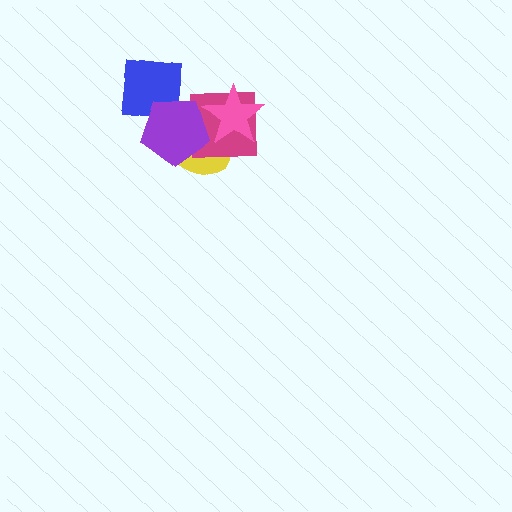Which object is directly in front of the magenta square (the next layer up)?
The pink star is directly in front of the magenta square.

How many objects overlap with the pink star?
3 objects overlap with the pink star.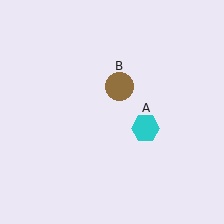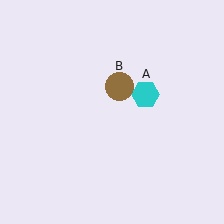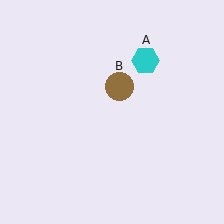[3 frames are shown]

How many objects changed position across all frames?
1 object changed position: cyan hexagon (object A).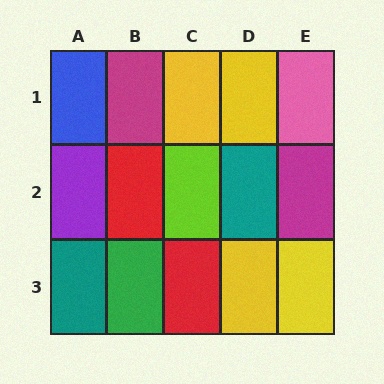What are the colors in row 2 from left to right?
Purple, red, lime, teal, magenta.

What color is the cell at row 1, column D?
Yellow.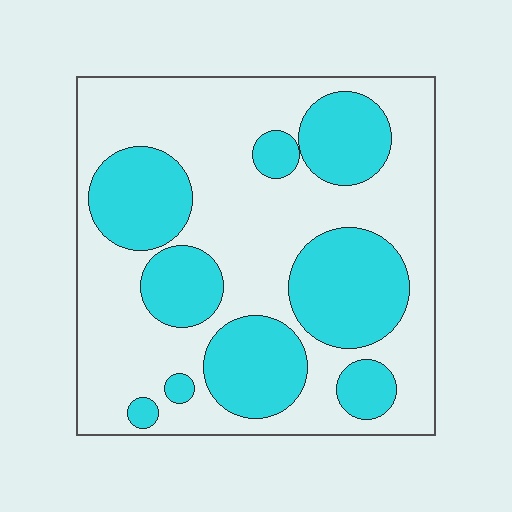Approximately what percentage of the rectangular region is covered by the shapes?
Approximately 35%.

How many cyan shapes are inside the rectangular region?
9.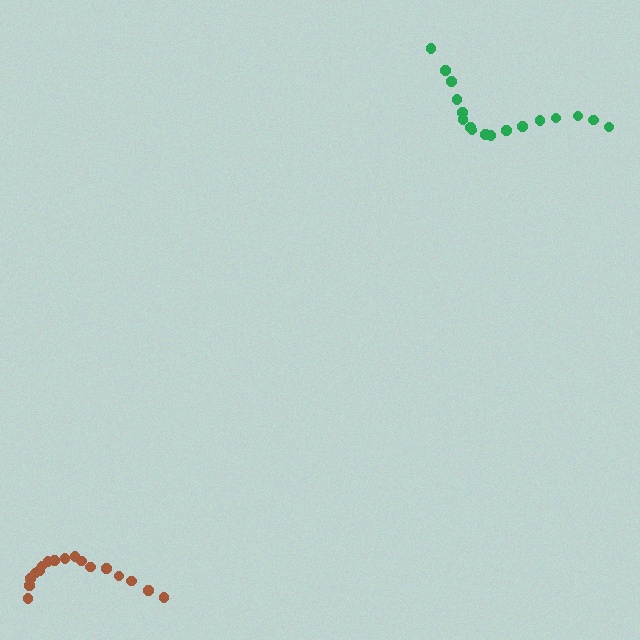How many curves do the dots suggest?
There are 2 distinct paths.